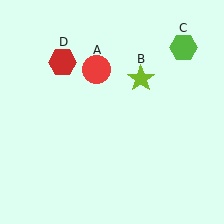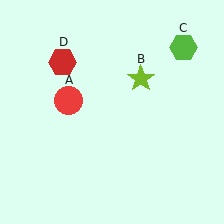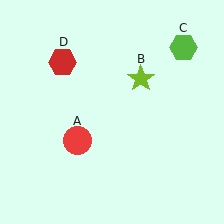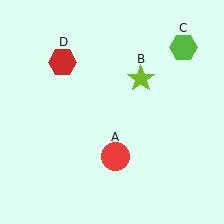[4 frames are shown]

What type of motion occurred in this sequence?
The red circle (object A) rotated counterclockwise around the center of the scene.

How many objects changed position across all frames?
1 object changed position: red circle (object A).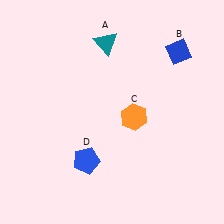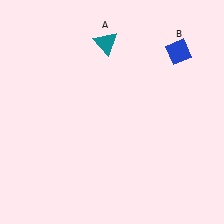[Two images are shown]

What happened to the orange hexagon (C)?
The orange hexagon (C) was removed in Image 2. It was in the bottom-right area of Image 1.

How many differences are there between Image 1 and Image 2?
There are 2 differences between the two images.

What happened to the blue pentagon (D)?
The blue pentagon (D) was removed in Image 2. It was in the bottom-left area of Image 1.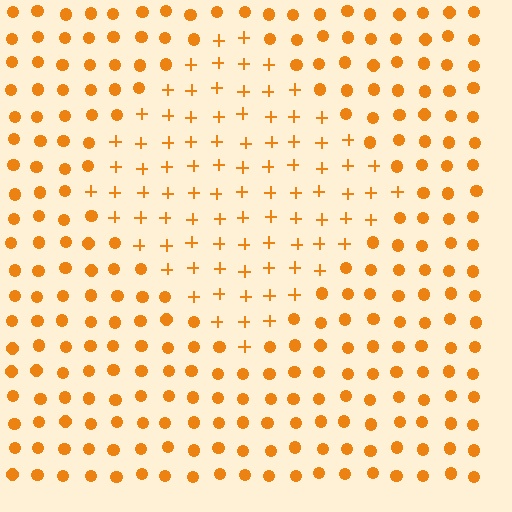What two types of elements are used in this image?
The image uses plus signs inside the diamond region and circles outside it.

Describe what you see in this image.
The image is filled with small orange elements arranged in a uniform grid. A diamond-shaped region contains plus signs, while the surrounding area contains circles. The boundary is defined purely by the change in element shape.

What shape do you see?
I see a diamond.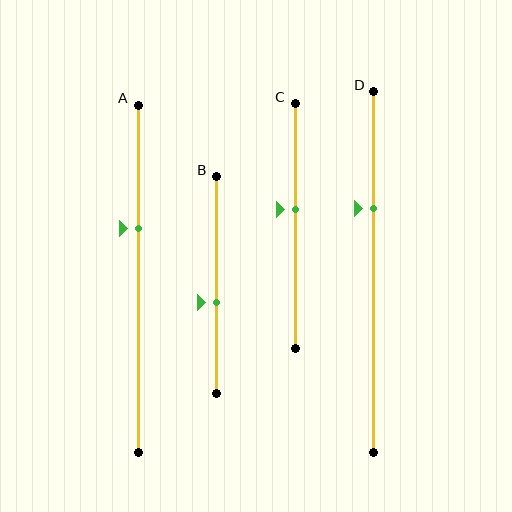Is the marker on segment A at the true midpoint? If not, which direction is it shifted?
No, the marker on segment A is shifted upward by about 14% of the segment length.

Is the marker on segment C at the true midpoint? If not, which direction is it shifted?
No, the marker on segment C is shifted upward by about 7% of the segment length.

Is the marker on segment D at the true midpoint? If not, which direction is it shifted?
No, the marker on segment D is shifted upward by about 18% of the segment length.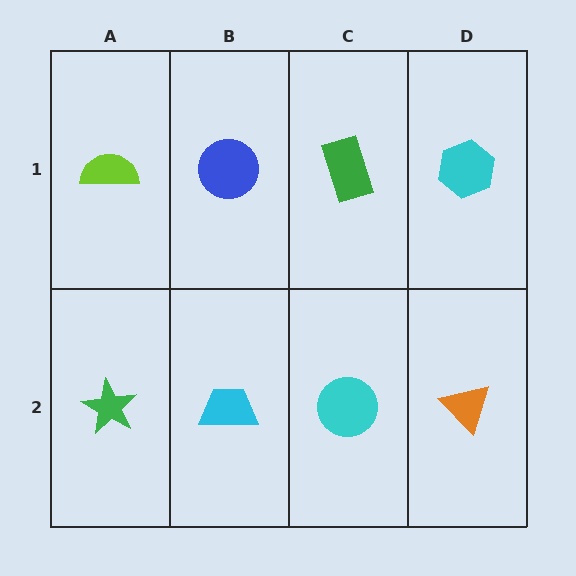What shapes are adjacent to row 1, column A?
A green star (row 2, column A), a blue circle (row 1, column B).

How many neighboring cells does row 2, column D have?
2.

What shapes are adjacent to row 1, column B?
A cyan trapezoid (row 2, column B), a lime semicircle (row 1, column A), a green rectangle (row 1, column C).